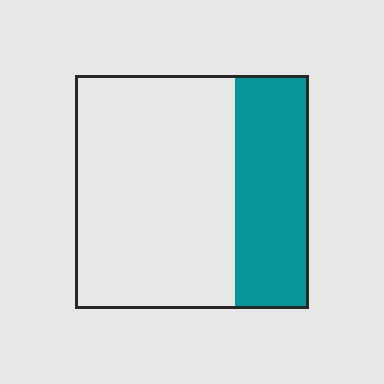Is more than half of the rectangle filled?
No.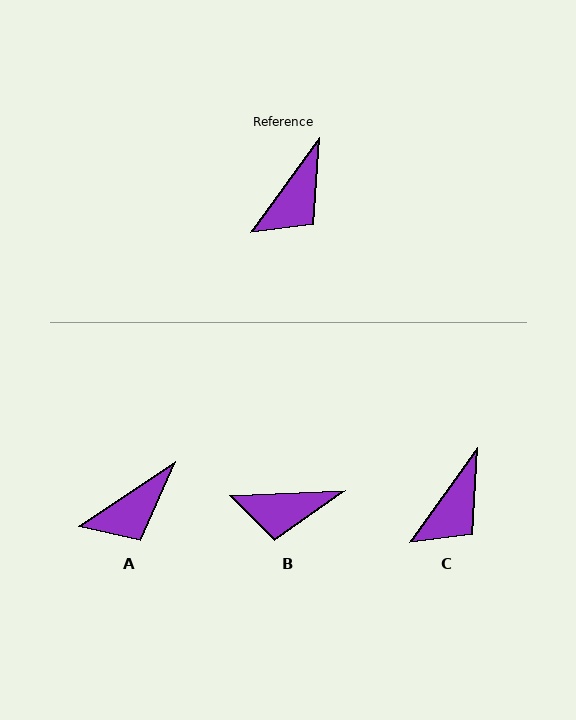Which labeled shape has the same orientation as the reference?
C.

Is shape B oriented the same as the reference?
No, it is off by about 51 degrees.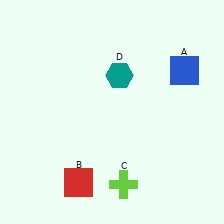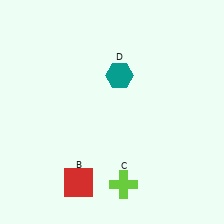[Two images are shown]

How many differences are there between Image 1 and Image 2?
There is 1 difference between the two images.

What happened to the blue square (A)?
The blue square (A) was removed in Image 2. It was in the top-right area of Image 1.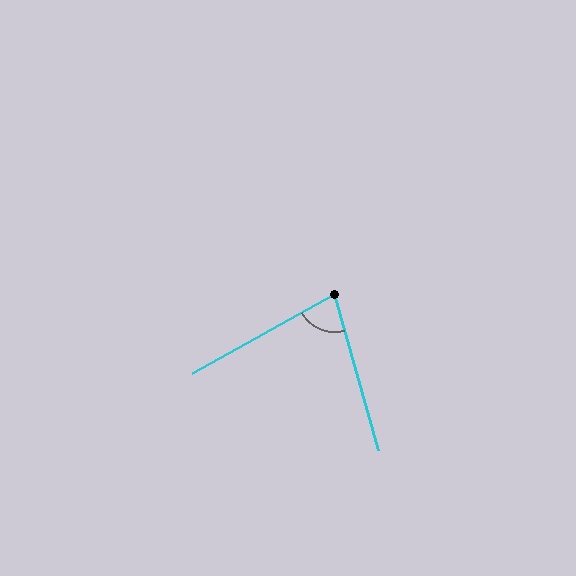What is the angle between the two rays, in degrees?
Approximately 76 degrees.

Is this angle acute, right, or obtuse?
It is acute.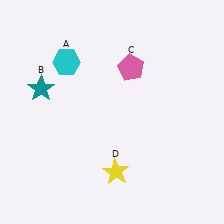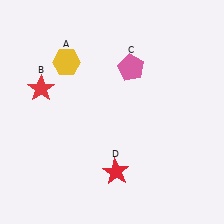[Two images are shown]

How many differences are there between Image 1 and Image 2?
There are 3 differences between the two images.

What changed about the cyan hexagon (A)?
In Image 1, A is cyan. In Image 2, it changed to yellow.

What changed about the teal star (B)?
In Image 1, B is teal. In Image 2, it changed to red.